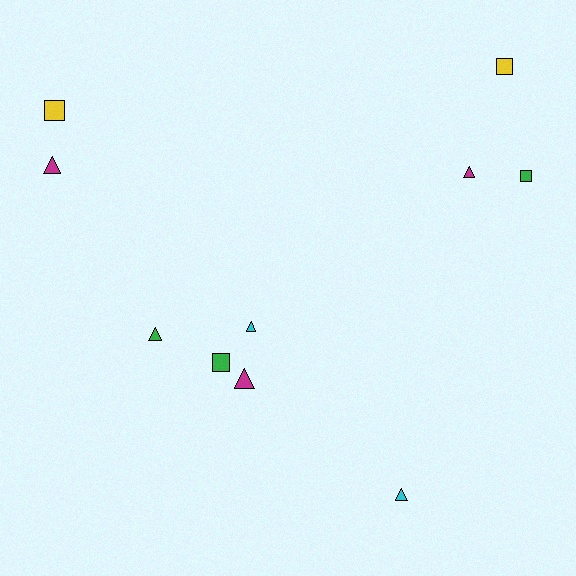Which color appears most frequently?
Green, with 3 objects.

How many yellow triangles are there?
There are no yellow triangles.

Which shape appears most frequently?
Triangle, with 6 objects.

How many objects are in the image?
There are 10 objects.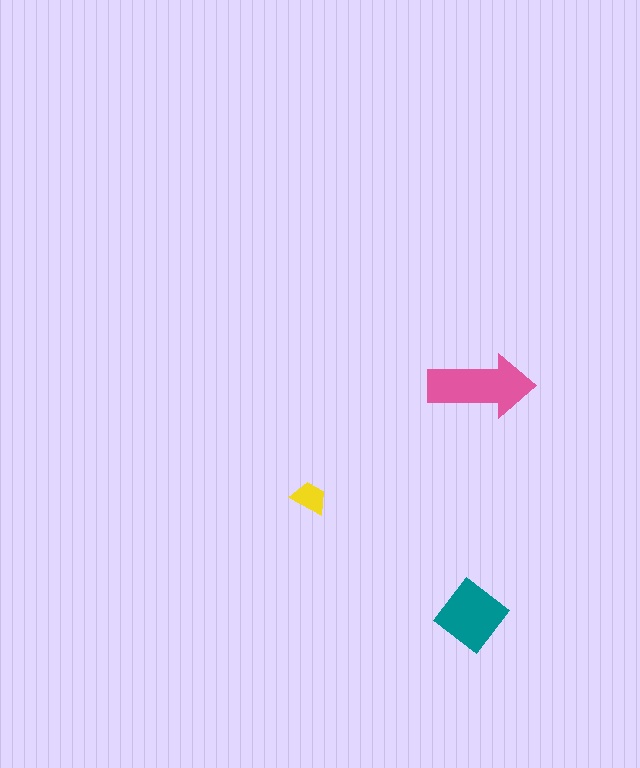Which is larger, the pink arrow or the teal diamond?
The pink arrow.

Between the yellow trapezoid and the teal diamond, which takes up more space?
The teal diamond.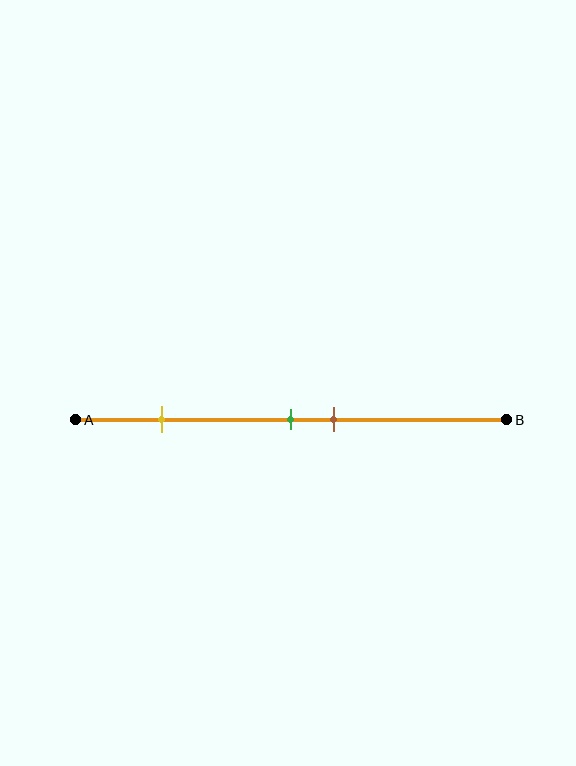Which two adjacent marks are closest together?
The green and brown marks are the closest adjacent pair.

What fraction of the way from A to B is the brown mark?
The brown mark is approximately 60% (0.6) of the way from A to B.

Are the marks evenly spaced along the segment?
No, the marks are not evenly spaced.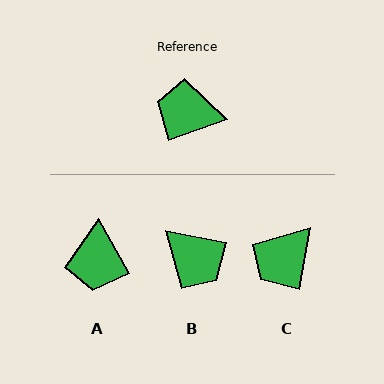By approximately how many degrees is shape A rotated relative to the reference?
Approximately 100 degrees counter-clockwise.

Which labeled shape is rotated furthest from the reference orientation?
B, about 150 degrees away.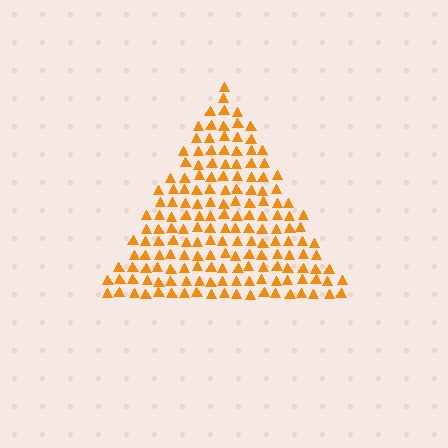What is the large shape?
The large shape is a triangle.